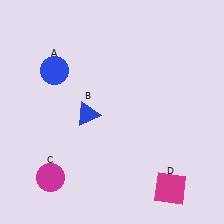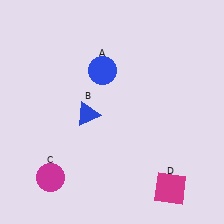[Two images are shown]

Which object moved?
The blue circle (A) moved right.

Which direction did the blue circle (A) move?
The blue circle (A) moved right.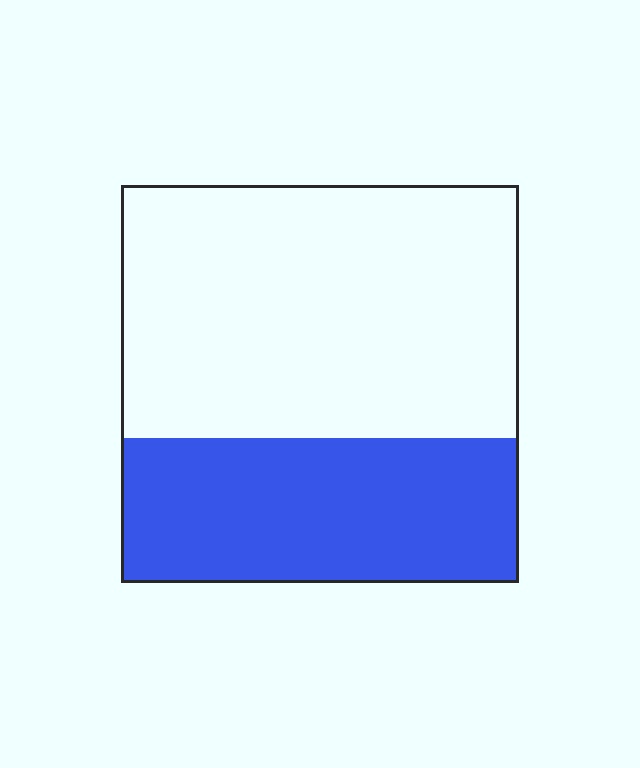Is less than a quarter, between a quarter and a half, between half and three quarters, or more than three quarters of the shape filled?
Between a quarter and a half.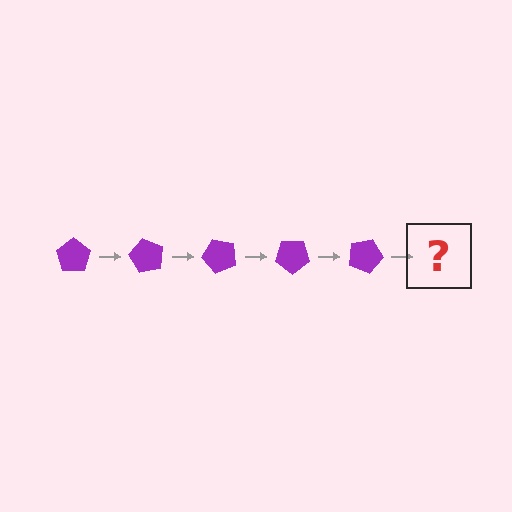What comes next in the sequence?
The next element should be a purple pentagon rotated 300 degrees.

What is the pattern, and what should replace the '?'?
The pattern is that the pentagon rotates 60 degrees each step. The '?' should be a purple pentagon rotated 300 degrees.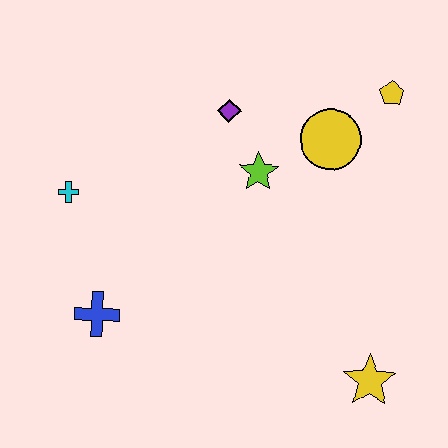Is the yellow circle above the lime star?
Yes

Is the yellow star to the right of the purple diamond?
Yes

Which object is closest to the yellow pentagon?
The yellow circle is closest to the yellow pentagon.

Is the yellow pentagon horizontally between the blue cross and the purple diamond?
No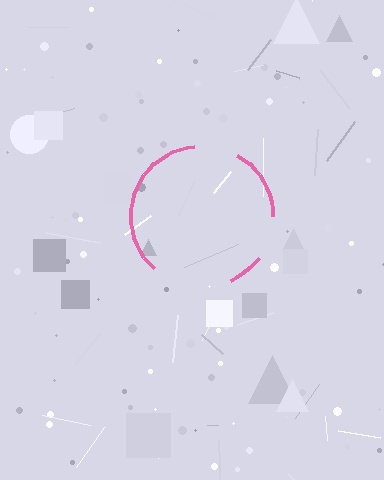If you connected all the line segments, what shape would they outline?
They would outline a circle.